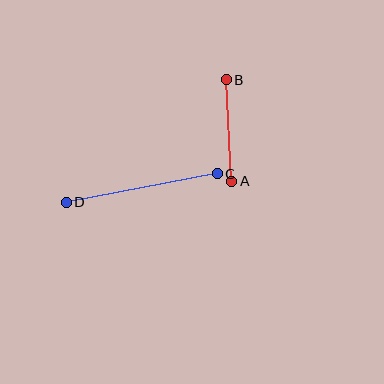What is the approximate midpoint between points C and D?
The midpoint is at approximately (142, 188) pixels.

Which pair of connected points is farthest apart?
Points C and D are farthest apart.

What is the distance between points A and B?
The distance is approximately 101 pixels.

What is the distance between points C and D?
The distance is approximately 154 pixels.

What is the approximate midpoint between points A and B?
The midpoint is at approximately (229, 131) pixels.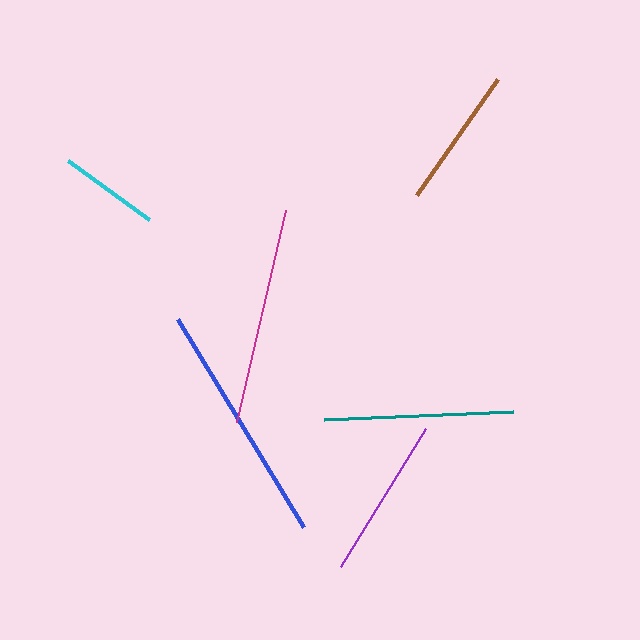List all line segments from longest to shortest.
From longest to shortest: blue, magenta, teal, purple, brown, cyan.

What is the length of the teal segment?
The teal segment is approximately 189 pixels long.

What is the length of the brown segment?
The brown segment is approximately 141 pixels long.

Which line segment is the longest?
The blue line is the longest at approximately 244 pixels.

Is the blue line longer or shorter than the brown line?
The blue line is longer than the brown line.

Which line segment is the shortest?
The cyan line is the shortest at approximately 100 pixels.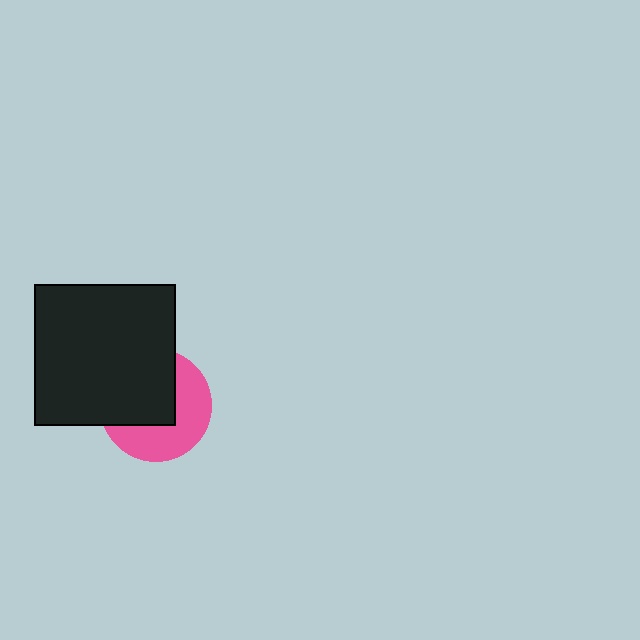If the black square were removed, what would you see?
You would see the complete pink circle.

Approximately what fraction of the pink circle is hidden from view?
Roughly 51% of the pink circle is hidden behind the black square.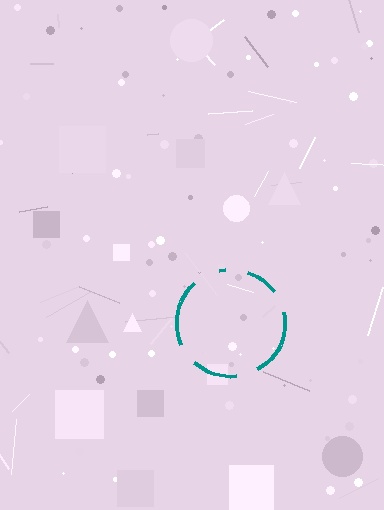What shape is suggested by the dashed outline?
The dashed outline suggests a circle.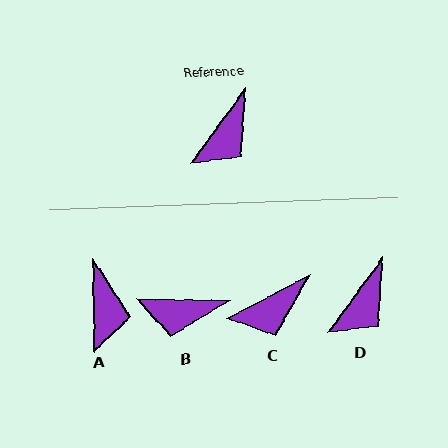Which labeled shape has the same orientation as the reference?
D.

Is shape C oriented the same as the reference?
No, it is off by about 26 degrees.